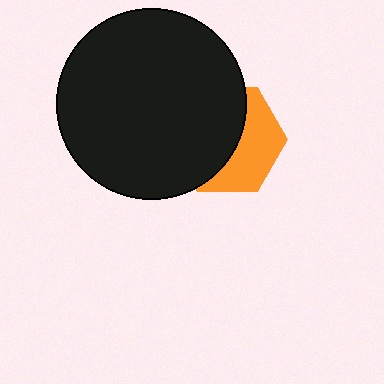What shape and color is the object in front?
The object in front is a black circle.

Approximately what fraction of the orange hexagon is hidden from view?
Roughly 57% of the orange hexagon is hidden behind the black circle.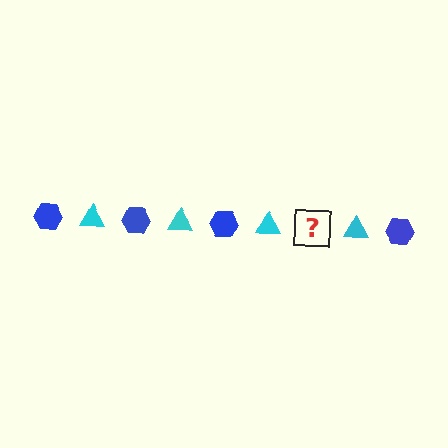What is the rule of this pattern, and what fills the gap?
The rule is that the pattern alternates between blue hexagon and cyan triangle. The gap should be filled with a blue hexagon.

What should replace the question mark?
The question mark should be replaced with a blue hexagon.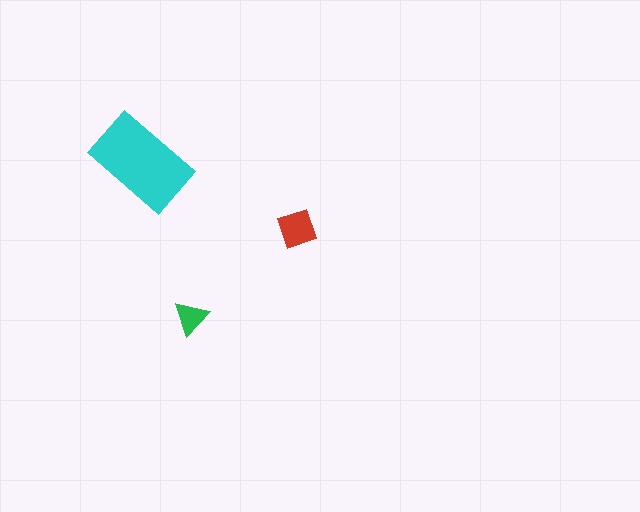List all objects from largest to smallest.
The cyan rectangle, the red square, the green triangle.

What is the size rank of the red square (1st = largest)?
2nd.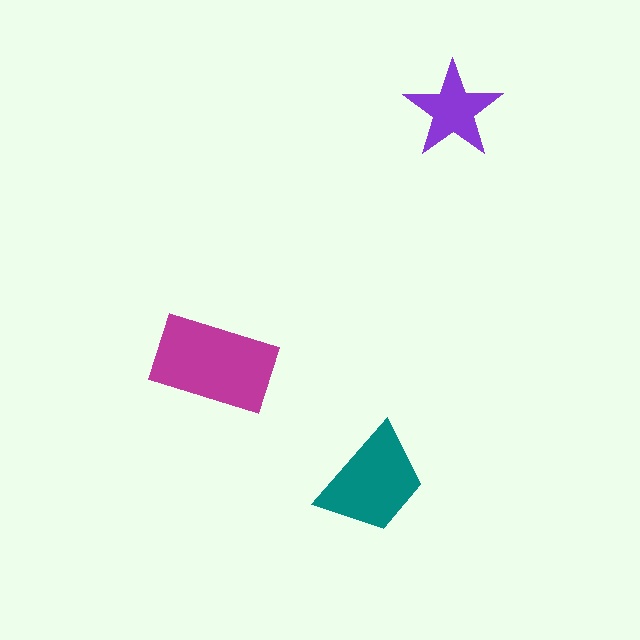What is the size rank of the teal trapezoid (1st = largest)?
2nd.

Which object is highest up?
The purple star is topmost.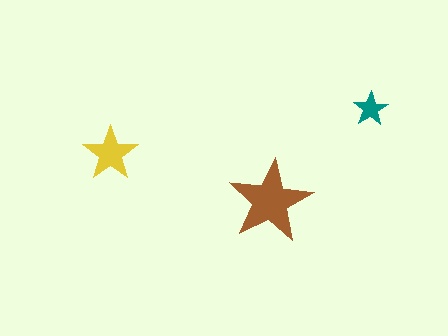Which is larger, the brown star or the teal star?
The brown one.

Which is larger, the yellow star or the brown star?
The brown one.